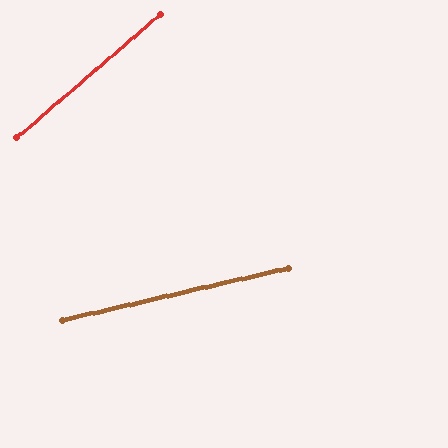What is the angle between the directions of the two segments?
Approximately 28 degrees.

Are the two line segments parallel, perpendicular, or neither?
Neither parallel nor perpendicular — they differ by about 28°.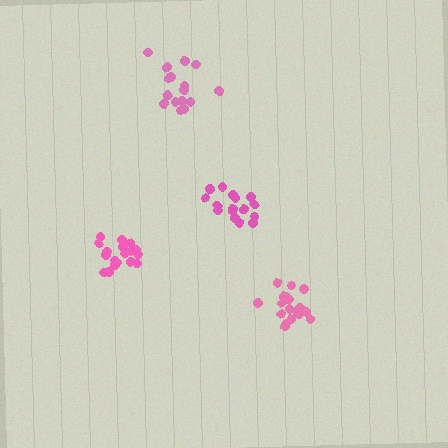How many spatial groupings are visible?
There are 4 spatial groupings.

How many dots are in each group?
Group 1: 20 dots, Group 2: 21 dots, Group 3: 16 dots, Group 4: 16 dots (73 total).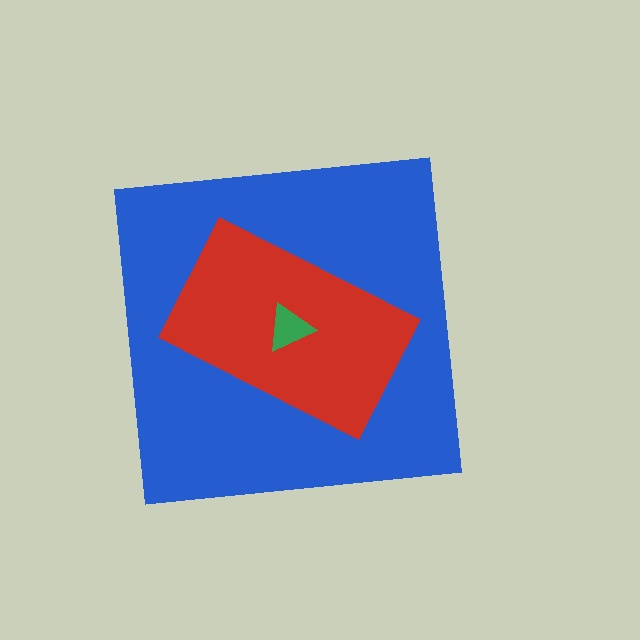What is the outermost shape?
The blue square.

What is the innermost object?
The green triangle.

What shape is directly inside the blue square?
The red rectangle.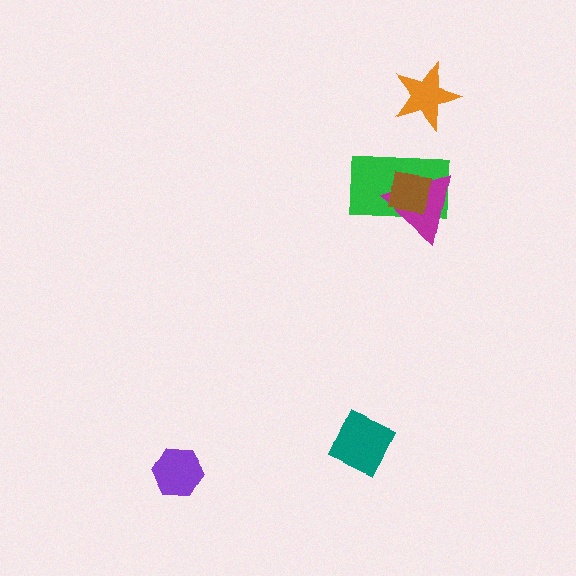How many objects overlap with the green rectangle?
2 objects overlap with the green rectangle.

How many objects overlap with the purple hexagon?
0 objects overlap with the purple hexagon.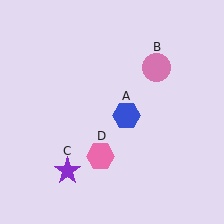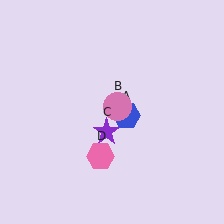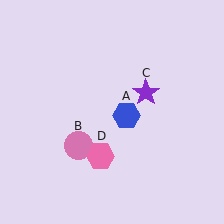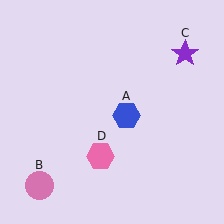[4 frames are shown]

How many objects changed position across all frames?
2 objects changed position: pink circle (object B), purple star (object C).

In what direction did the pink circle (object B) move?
The pink circle (object B) moved down and to the left.